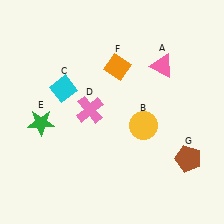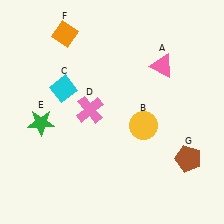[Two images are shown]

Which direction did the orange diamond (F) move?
The orange diamond (F) moved left.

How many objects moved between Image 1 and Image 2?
1 object moved between the two images.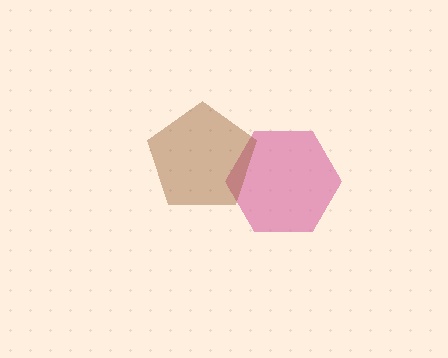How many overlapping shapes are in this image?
There are 2 overlapping shapes in the image.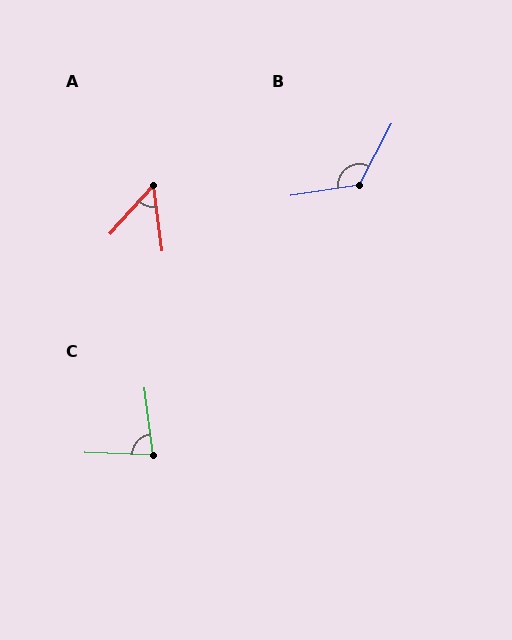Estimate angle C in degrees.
Approximately 81 degrees.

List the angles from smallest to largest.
A (50°), C (81°), B (127°).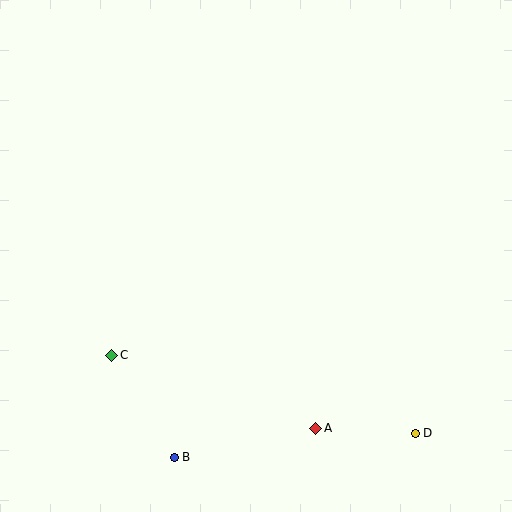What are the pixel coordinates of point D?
Point D is at (415, 433).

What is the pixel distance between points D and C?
The distance between D and C is 313 pixels.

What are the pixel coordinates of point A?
Point A is at (316, 428).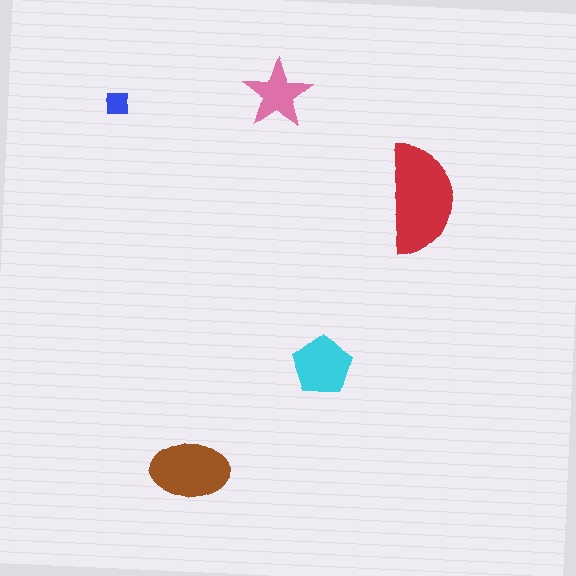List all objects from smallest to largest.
The blue square, the pink star, the cyan pentagon, the brown ellipse, the red semicircle.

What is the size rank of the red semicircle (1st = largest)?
1st.